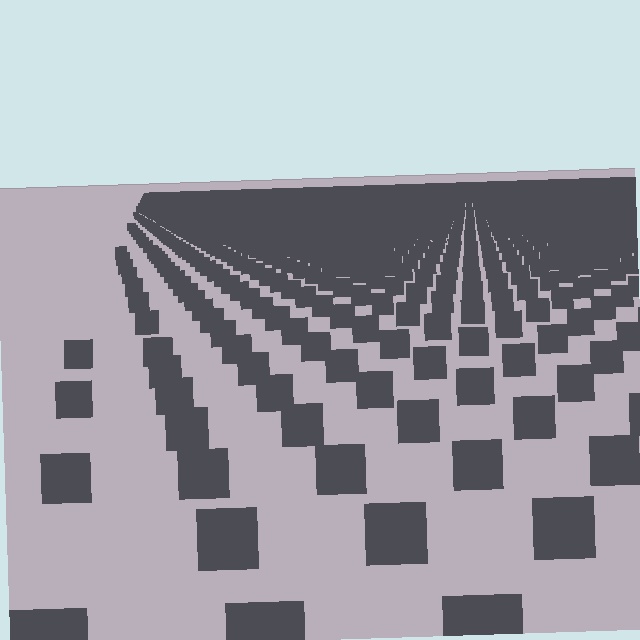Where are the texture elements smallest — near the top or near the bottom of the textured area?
Near the top.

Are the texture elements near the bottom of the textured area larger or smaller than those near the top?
Larger. Near the bottom, elements are closer to the viewer and appear at a bigger on-screen size.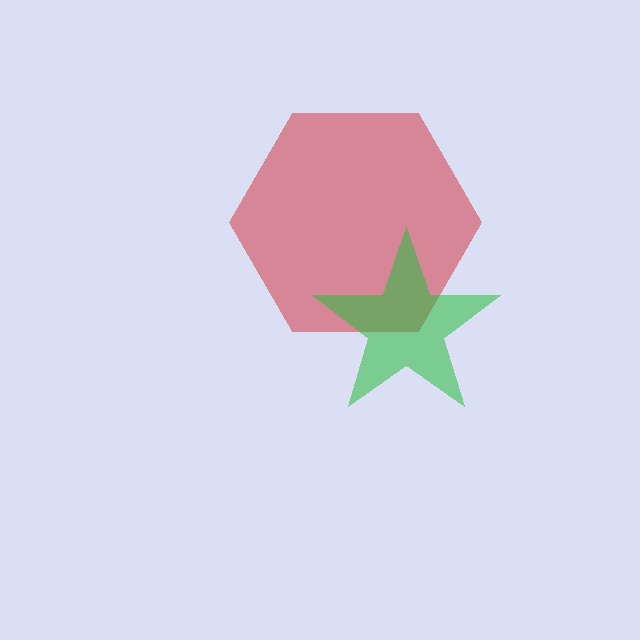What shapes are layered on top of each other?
The layered shapes are: a red hexagon, a green star.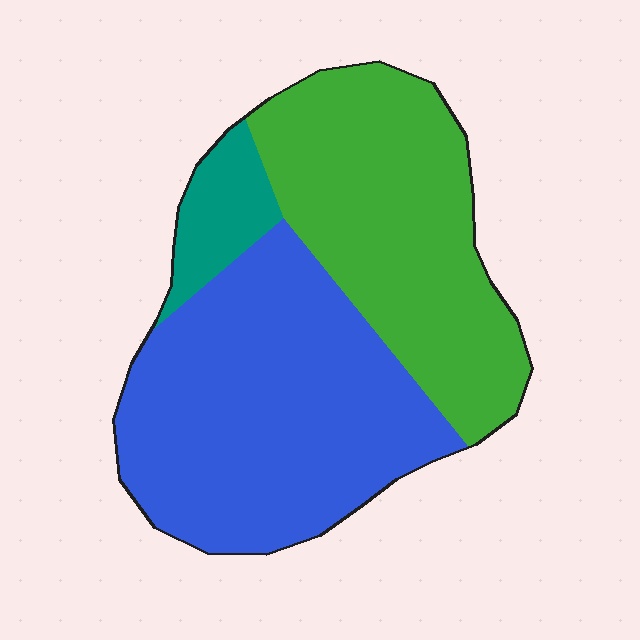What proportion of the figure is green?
Green covers around 40% of the figure.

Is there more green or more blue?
Blue.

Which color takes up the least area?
Teal, at roughly 10%.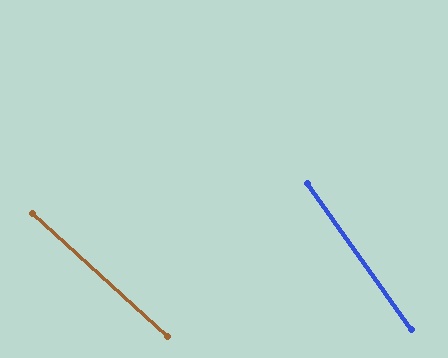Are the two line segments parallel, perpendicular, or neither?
Neither parallel nor perpendicular — they differ by about 12°.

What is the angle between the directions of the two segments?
Approximately 12 degrees.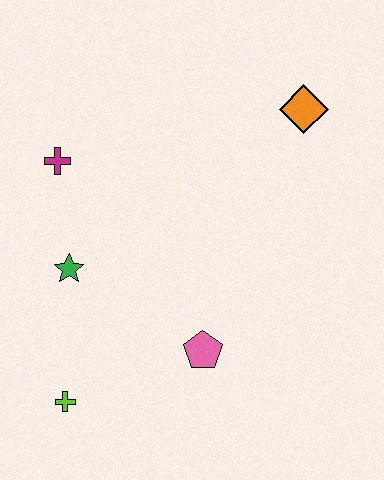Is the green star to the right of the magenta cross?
Yes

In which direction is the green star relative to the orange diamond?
The green star is to the left of the orange diamond.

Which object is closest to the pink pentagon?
The lime cross is closest to the pink pentagon.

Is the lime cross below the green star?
Yes